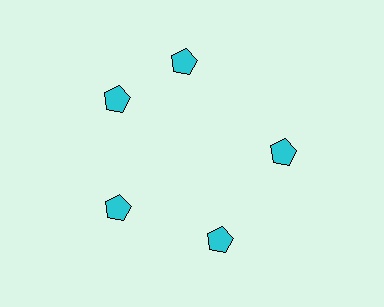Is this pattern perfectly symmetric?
No. The 5 cyan pentagons are arranged in a ring, but one element near the 1 o'clock position is rotated out of alignment along the ring, breaking the 5-fold rotational symmetry.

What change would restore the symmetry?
The symmetry would be restored by rotating it back into even spacing with its neighbors so that all 5 pentagons sit at equal angles and equal distance from the center.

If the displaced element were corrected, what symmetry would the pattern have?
It would have 5-fold rotational symmetry — the pattern would map onto itself every 72 degrees.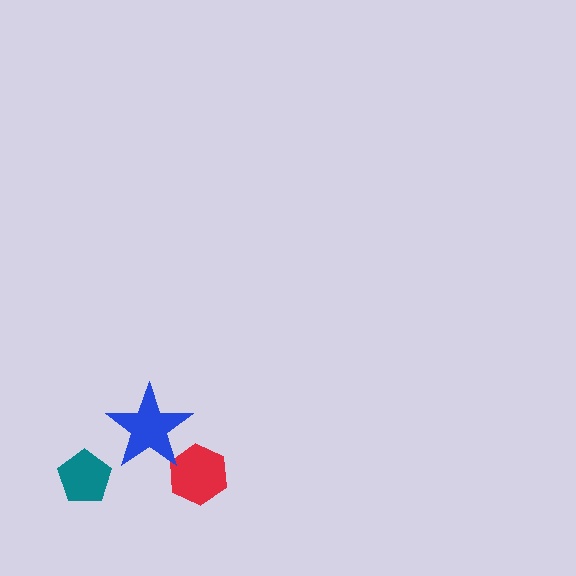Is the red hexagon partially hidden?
Yes, it is partially covered by another shape.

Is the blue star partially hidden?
No, no other shape covers it.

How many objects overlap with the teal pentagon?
0 objects overlap with the teal pentagon.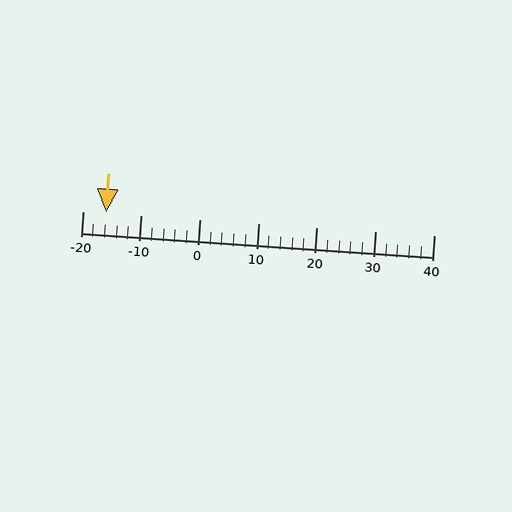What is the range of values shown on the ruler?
The ruler shows values from -20 to 40.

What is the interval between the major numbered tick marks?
The major tick marks are spaced 10 units apart.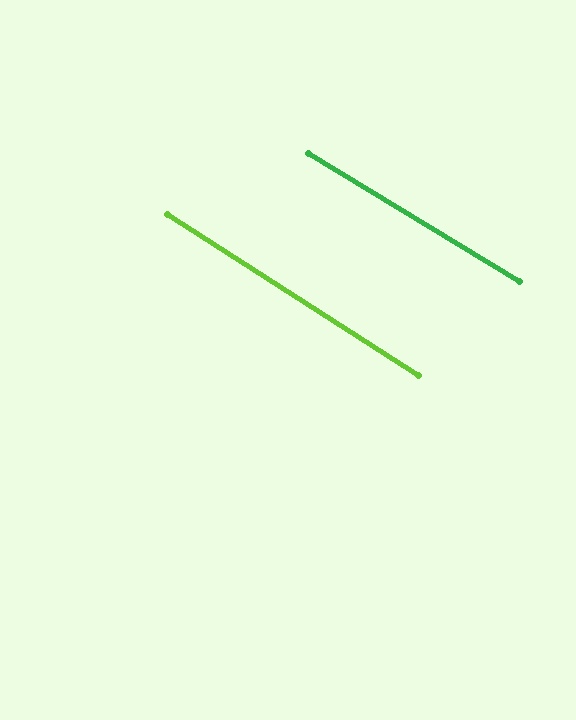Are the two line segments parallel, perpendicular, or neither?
Parallel — their directions differ by only 1.4°.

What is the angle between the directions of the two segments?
Approximately 1 degree.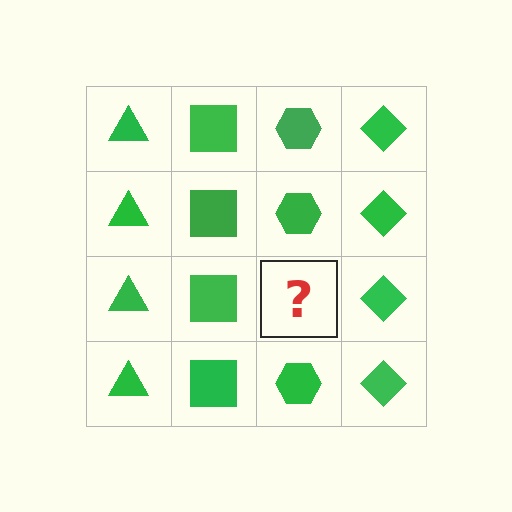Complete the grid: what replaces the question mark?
The question mark should be replaced with a green hexagon.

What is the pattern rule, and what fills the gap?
The rule is that each column has a consistent shape. The gap should be filled with a green hexagon.